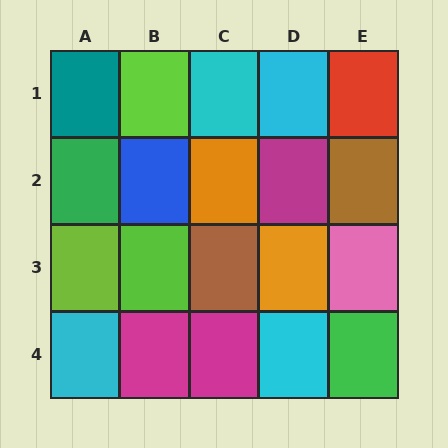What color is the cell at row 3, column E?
Pink.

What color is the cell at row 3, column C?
Brown.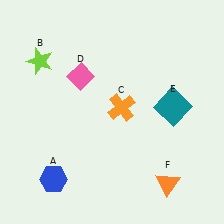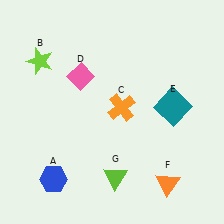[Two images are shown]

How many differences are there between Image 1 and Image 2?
There is 1 difference between the two images.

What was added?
A lime triangle (G) was added in Image 2.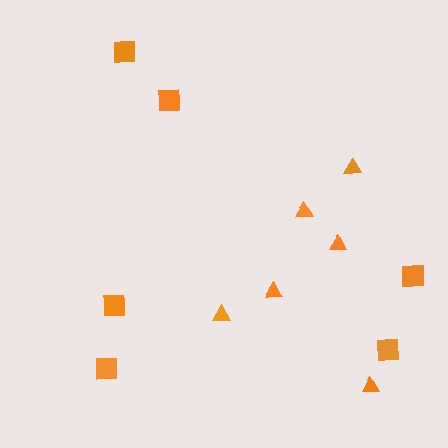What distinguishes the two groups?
There are 2 groups: one group of triangles (6) and one group of squares (6).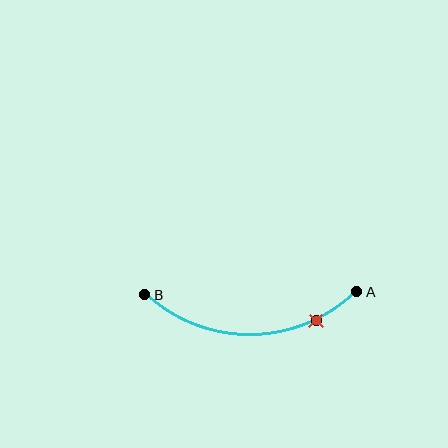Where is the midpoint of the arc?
The arc midpoint is the point on the curve farthest from the straight line joining A and B. It sits below that line.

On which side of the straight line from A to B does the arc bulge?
The arc bulges below the straight line connecting A and B.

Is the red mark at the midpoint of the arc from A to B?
No. The red mark lies on the arc but is closer to endpoint A. The arc midpoint would be at the point on the curve equidistant along the arc from both A and B.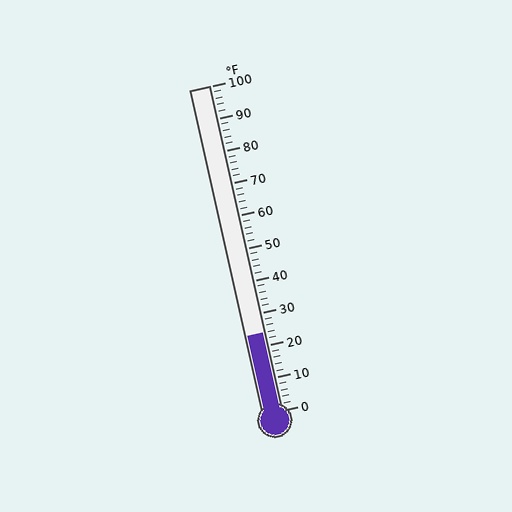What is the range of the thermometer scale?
The thermometer scale ranges from 0°F to 100°F.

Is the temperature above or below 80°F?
The temperature is below 80°F.